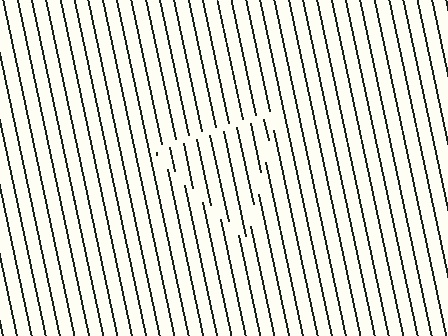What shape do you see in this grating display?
An illusory triangle. The interior of the shape contains the same grating, shifted by half a period — the contour is defined by the phase discontinuity where line-ends from the inner and outer gratings abut.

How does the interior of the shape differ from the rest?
The interior of the shape contains the same grating, shifted by half a period — the contour is defined by the phase discontinuity where line-ends from the inner and outer gratings abut.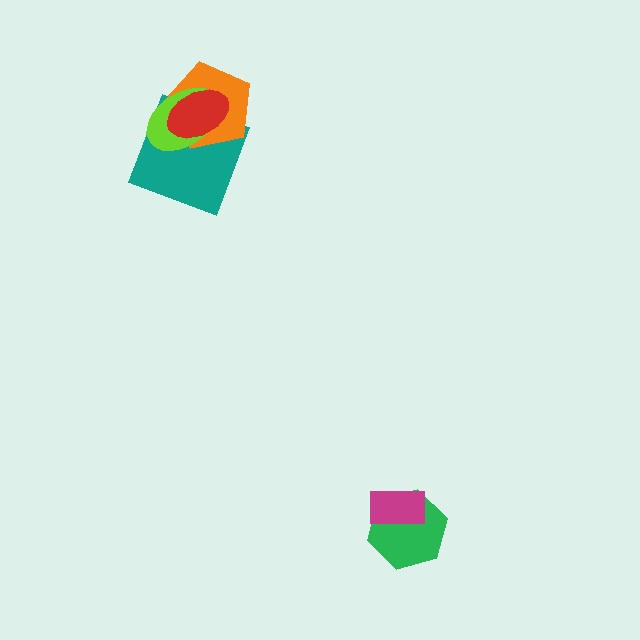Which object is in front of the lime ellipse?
The red ellipse is in front of the lime ellipse.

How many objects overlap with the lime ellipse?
3 objects overlap with the lime ellipse.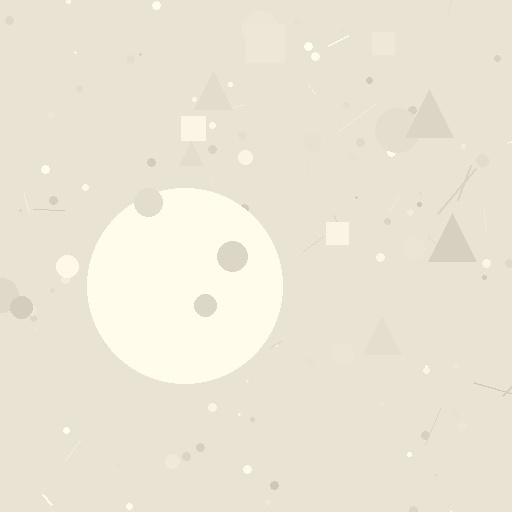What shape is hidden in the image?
A circle is hidden in the image.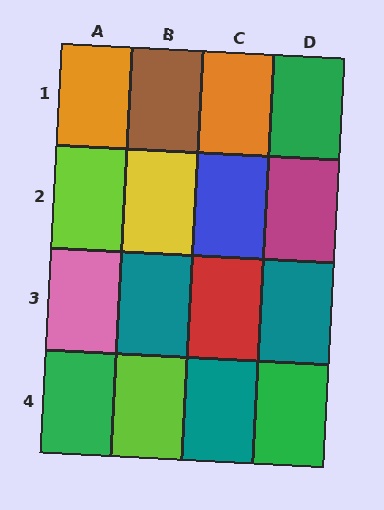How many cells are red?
1 cell is red.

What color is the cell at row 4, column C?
Teal.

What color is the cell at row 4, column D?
Green.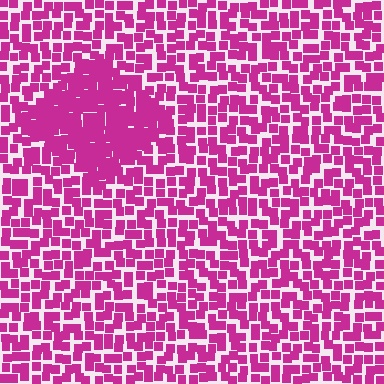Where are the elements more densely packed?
The elements are more densely packed inside the diamond boundary.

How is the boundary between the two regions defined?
The boundary is defined by a change in element density (approximately 1.9x ratio). All elements are the same color, size, and shape.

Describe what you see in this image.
The image contains small magenta elements arranged at two different densities. A diamond-shaped region is visible where the elements are more densely packed than the surrounding area.